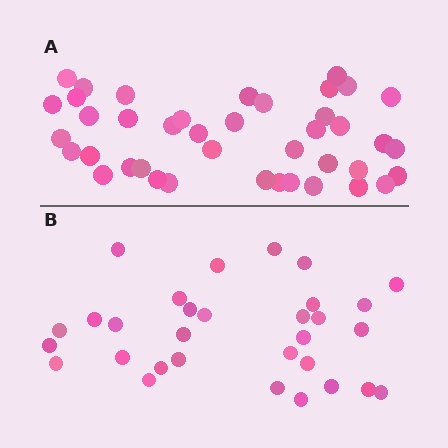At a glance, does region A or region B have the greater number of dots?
Region A (the top region) has more dots.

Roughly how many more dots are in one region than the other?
Region A has roughly 10 or so more dots than region B.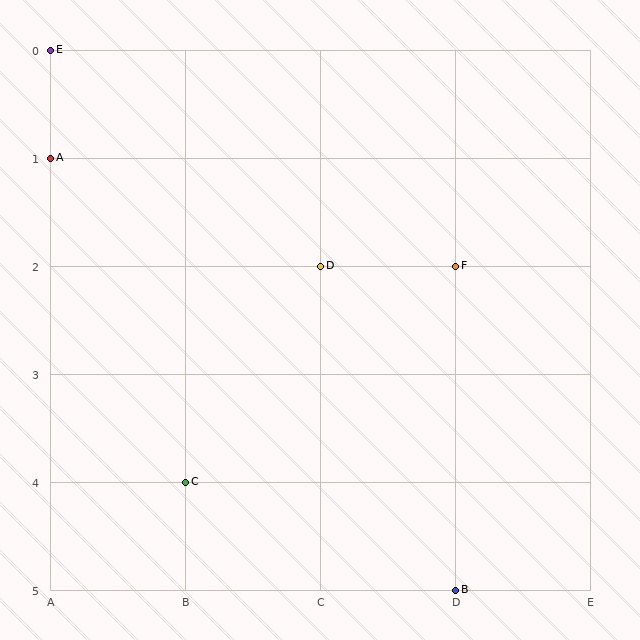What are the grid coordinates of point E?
Point E is at grid coordinates (A, 0).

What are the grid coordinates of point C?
Point C is at grid coordinates (B, 4).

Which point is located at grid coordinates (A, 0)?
Point E is at (A, 0).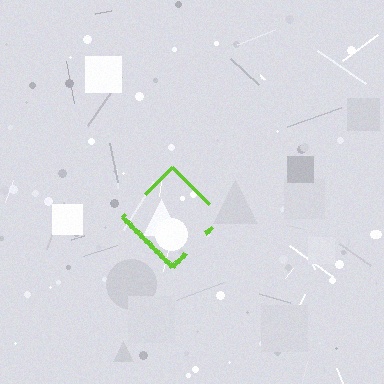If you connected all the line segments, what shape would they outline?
They would outline a diamond.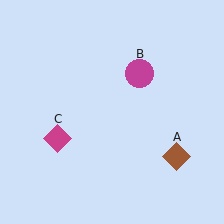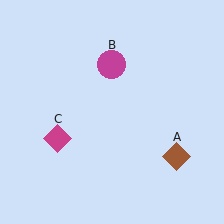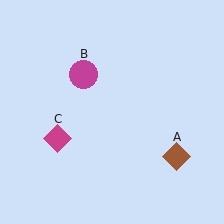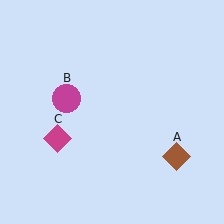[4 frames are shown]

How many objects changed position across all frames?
1 object changed position: magenta circle (object B).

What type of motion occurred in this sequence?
The magenta circle (object B) rotated counterclockwise around the center of the scene.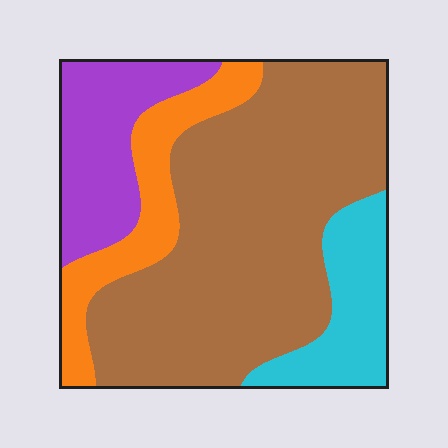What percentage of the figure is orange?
Orange covers roughly 15% of the figure.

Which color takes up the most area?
Brown, at roughly 55%.